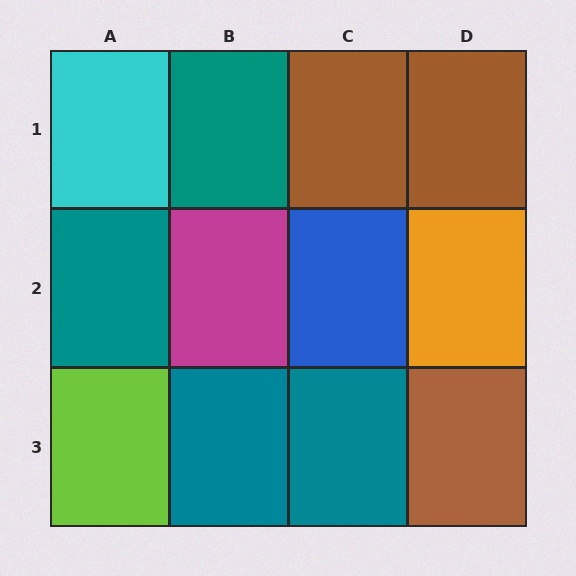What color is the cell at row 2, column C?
Blue.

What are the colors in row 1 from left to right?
Cyan, teal, brown, brown.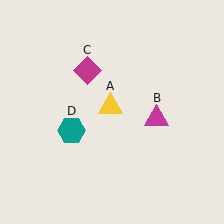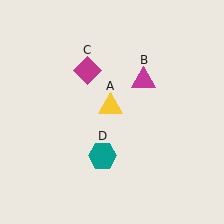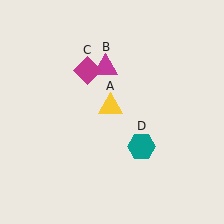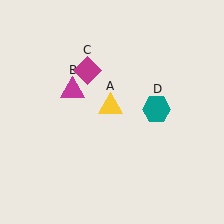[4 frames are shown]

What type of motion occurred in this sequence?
The magenta triangle (object B), teal hexagon (object D) rotated counterclockwise around the center of the scene.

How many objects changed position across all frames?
2 objects changed position: magenta triangle (object B), teal hexagon (object D).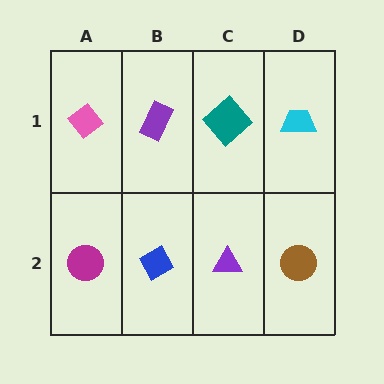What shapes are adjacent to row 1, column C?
A purple triangle (row 2, column C), a purple rectangle (row 1, column B), a cyan trapezoid (row 1, column D).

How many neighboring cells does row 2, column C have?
3.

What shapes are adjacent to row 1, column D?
A brown circle (row 2, column D), a teal diamond (row 1, column C).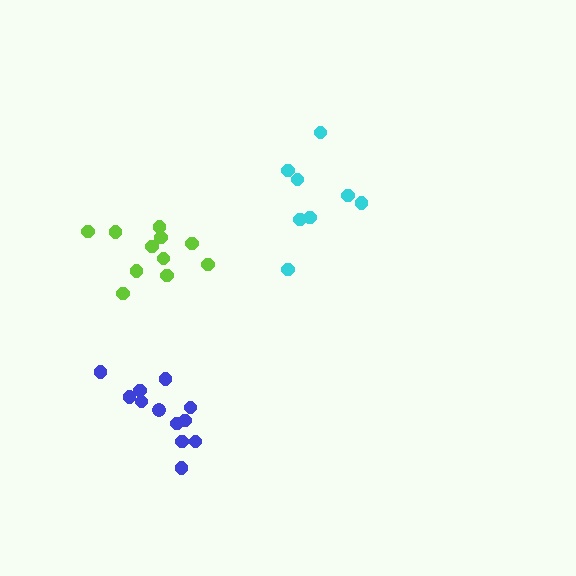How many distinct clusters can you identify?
There are 3 distinct clusters.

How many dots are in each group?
Group 1: 11 dots, Group 2: 8 dots, Group 3: 12 dots (31 total).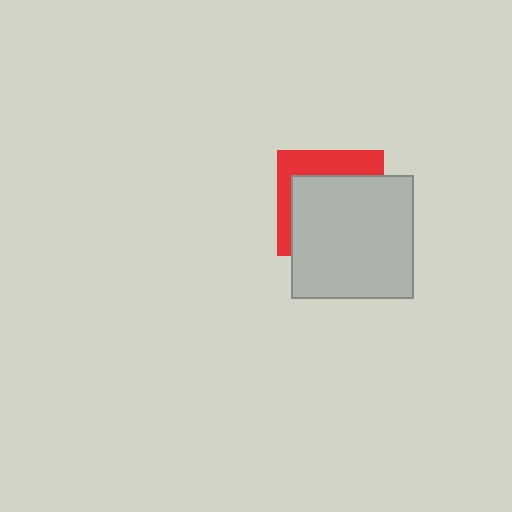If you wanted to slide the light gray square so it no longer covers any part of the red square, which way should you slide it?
Slide it toward the lower-right — that is the most direct way to separate the two shapes.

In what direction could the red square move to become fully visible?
The red square could move toward the upper-left. That would shift it out from behind the light gray square entirely.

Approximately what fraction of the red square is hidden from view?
Roughly 66% of the red square is hidden behind the light gray square.